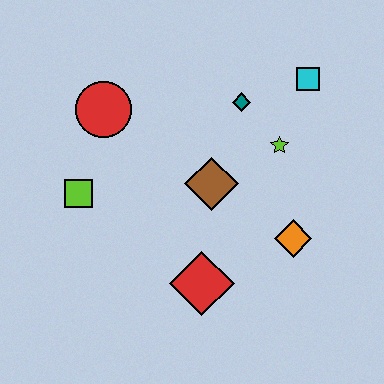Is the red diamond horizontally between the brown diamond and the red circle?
Yes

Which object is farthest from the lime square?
The cyan square is farthest from the lime square.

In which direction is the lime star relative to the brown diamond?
The lime star is to the right of the brown diamond.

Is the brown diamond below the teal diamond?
Yes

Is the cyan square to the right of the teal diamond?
Yes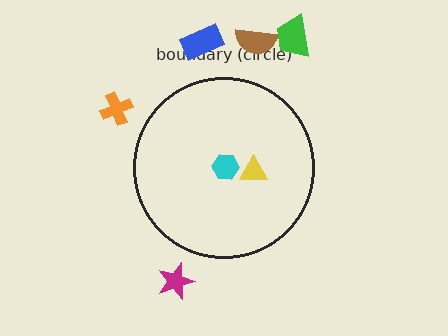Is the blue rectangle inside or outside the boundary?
Outside.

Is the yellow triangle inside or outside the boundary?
Inside.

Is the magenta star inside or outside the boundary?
Outside.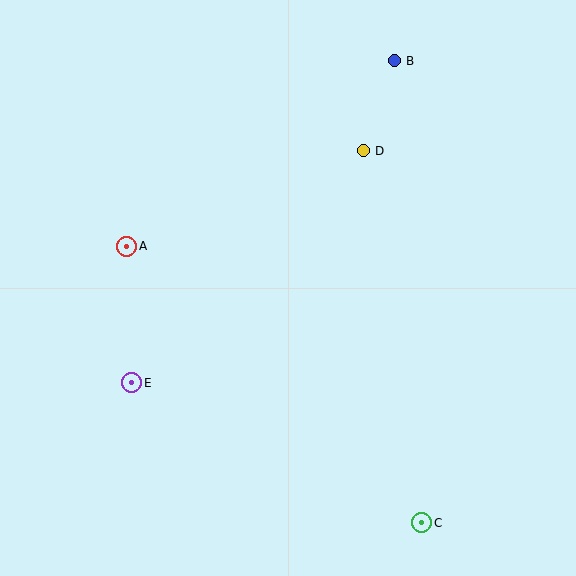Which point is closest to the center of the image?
Point D at (363, 151) is closest to the center.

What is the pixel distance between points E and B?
The distance between E and B is 415 pixels.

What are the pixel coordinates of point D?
Point D is at (363, 151).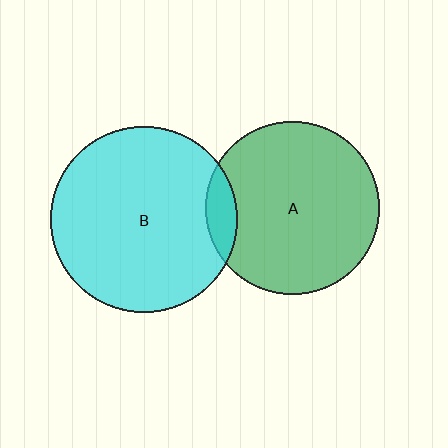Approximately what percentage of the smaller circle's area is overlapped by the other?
Approximately 10%.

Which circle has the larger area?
Circle B (cyan).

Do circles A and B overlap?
Yes.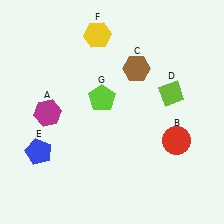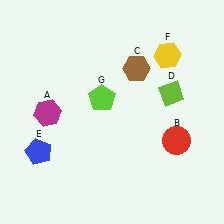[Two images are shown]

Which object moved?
The yellow hexagon (F) moved right.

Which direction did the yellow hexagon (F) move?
The yellow hexagon (F) moved right.